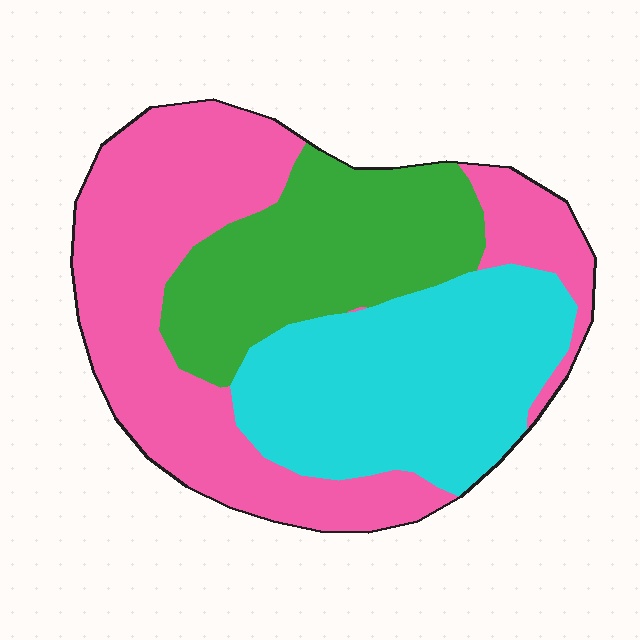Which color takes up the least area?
Green, at roughly 25%.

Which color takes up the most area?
Pink, at roughly 45%.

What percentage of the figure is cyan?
Cyan takes up about one third (1/3) of the figure.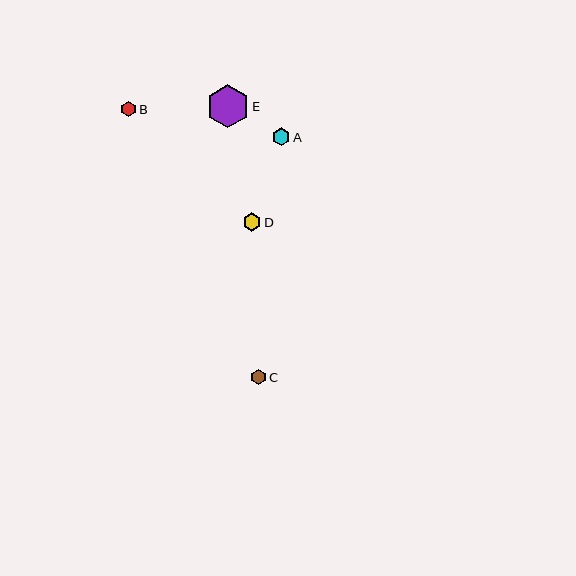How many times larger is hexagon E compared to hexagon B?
Hexagon E is approximately 2.8 times the size of hexagon B.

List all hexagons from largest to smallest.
From largest to smallest: E, D, A, B, C.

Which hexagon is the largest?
Hexagon E is the largest with a size of approximately 43 pixels.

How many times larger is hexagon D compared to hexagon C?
Hexagon D is approximately 1.2 times the size of hexagon C.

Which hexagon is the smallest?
Hexagon C is the smallest with a size of approximately 15 pixels.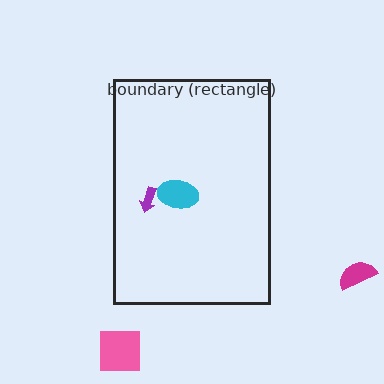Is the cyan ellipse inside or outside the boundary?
Inside.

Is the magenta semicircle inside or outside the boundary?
Outside.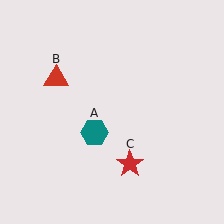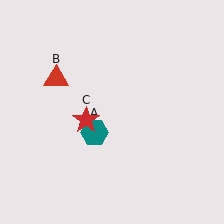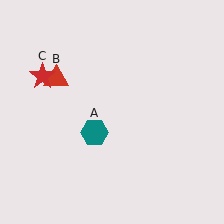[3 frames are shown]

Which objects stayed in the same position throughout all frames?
Teal hexagon (object A) and red triangle (object B) remained stationary.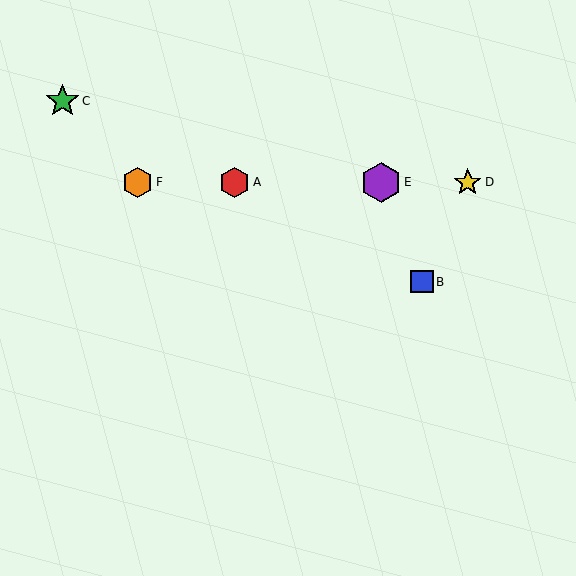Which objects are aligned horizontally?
Objects A, D, E, F are aligned horizontally.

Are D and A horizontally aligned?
Yes, both are at y≈182.